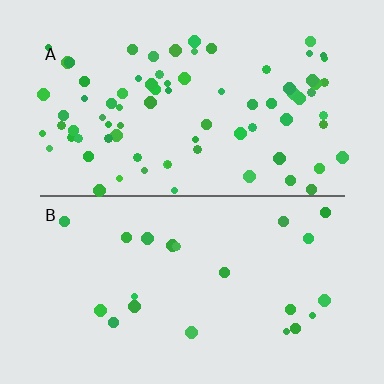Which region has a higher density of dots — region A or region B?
A (the top).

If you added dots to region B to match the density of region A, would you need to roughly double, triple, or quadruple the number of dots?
Approximately quadruple.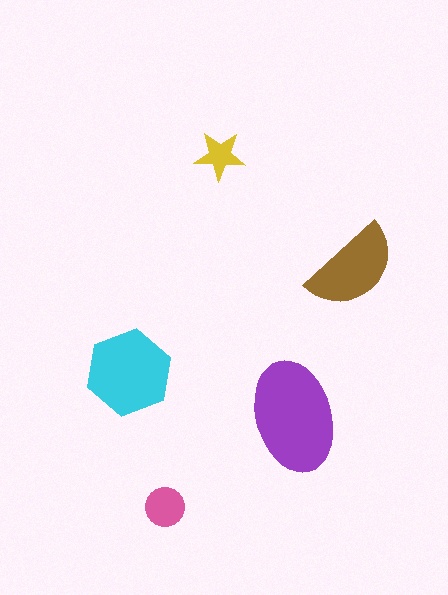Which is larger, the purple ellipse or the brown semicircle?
The purple ellipse.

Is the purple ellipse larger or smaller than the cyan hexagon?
Larger.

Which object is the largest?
The purple ellipse.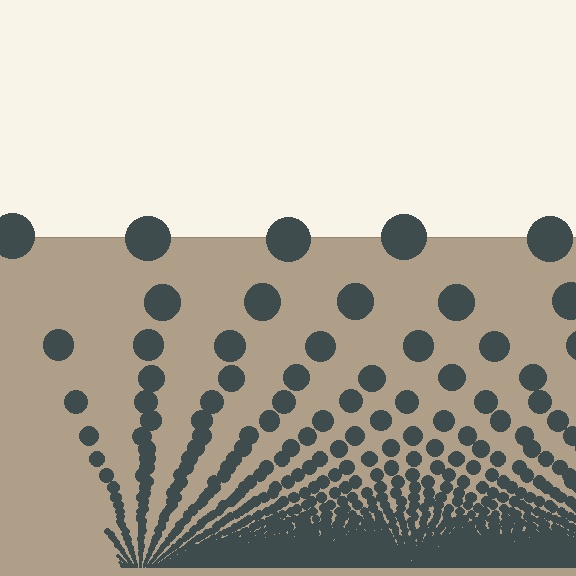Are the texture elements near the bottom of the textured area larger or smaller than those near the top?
Smaller. The gradient is inverted — elements near the bottom are smaller and denser.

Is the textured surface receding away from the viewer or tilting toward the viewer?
The surface appears to tilt toward the viewer. Texture elements get larger and sparser toward the top.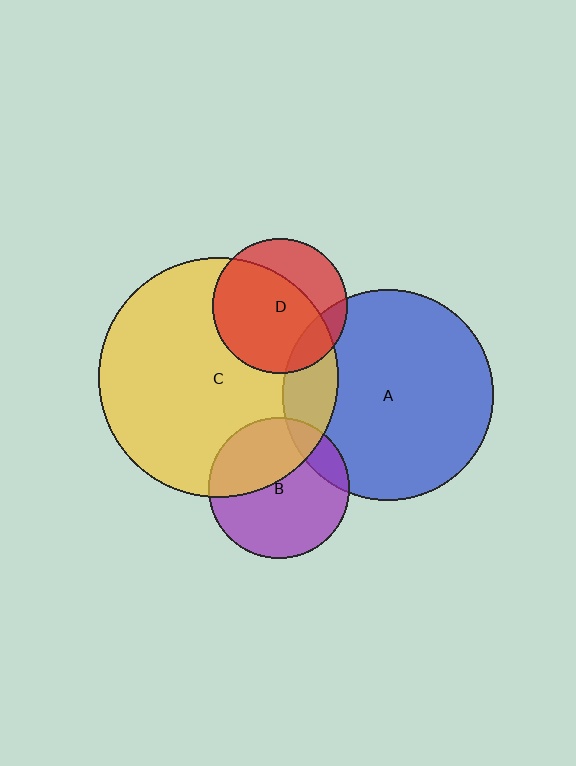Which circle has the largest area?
Circle C (yellow).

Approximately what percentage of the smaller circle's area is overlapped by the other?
Approximately 40%.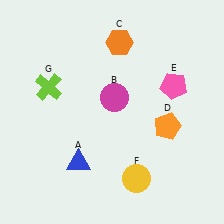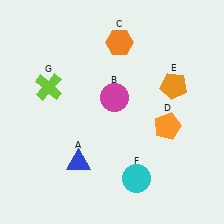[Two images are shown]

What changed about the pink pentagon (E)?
In Image 1, E is pink. In Image 2, it changed to orange.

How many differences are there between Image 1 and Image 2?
There are 2 differences between the two images.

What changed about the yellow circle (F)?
In Image 1, F is yellow. In Image 2, it changed to cyan.